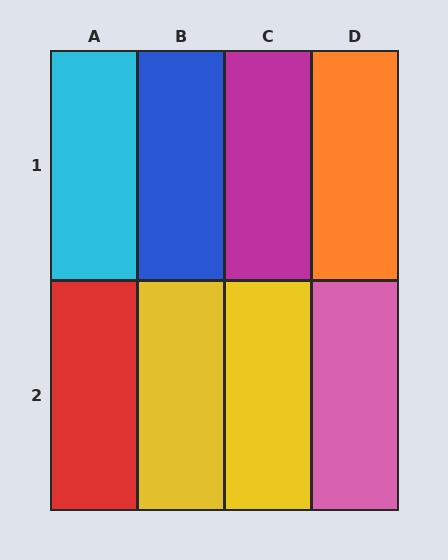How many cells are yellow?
2 cells are yellow.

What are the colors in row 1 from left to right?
Cyan, blue, magenta, orange.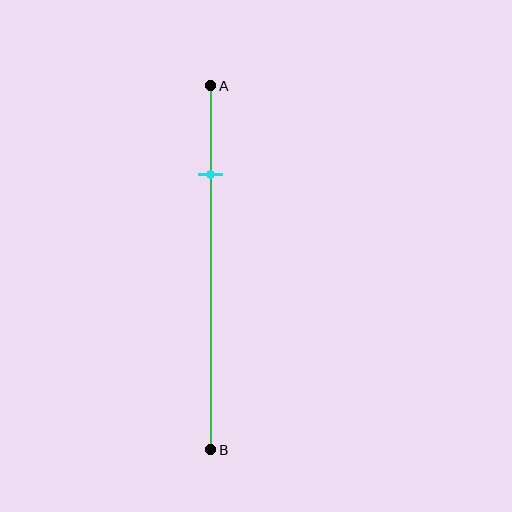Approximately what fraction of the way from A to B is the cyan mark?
The cyan mark is approximately 25% of the way from A to B.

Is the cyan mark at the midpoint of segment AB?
No, the mark is at about 25% from A, not at the 50% midpoint.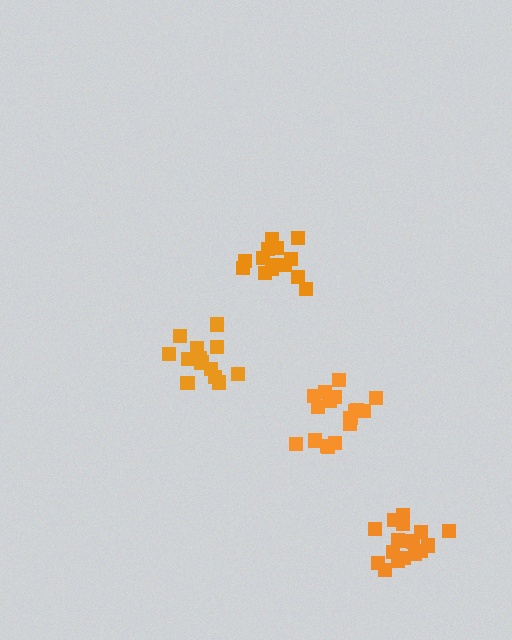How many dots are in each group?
Group 1: 17 dots, Group 2: 14 dots, Group 3: 20 dots, Group 4: 14 dots (65 total).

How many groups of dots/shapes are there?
There are 4 groups.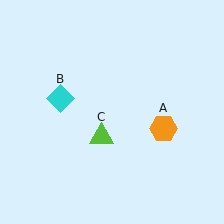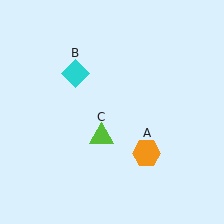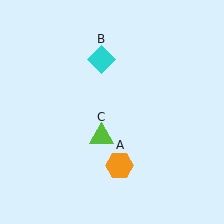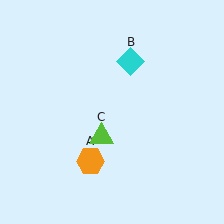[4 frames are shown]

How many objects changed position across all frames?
2 objects changed position: orange hexagon (object A), cyan diamond (object B).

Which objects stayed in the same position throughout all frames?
Lime triangle (object C) remained stationary.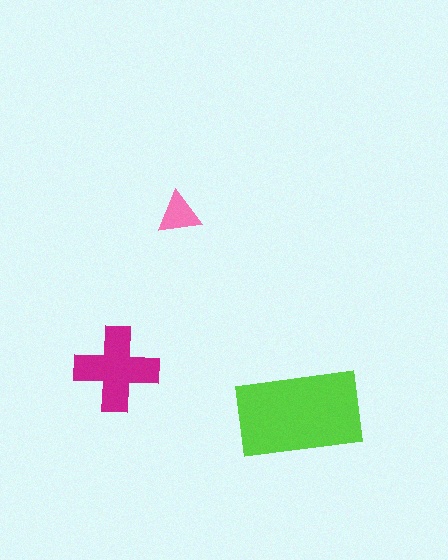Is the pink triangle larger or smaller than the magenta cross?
Smaller.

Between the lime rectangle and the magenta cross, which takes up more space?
The lime rectangle.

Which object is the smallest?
The pink triangle.